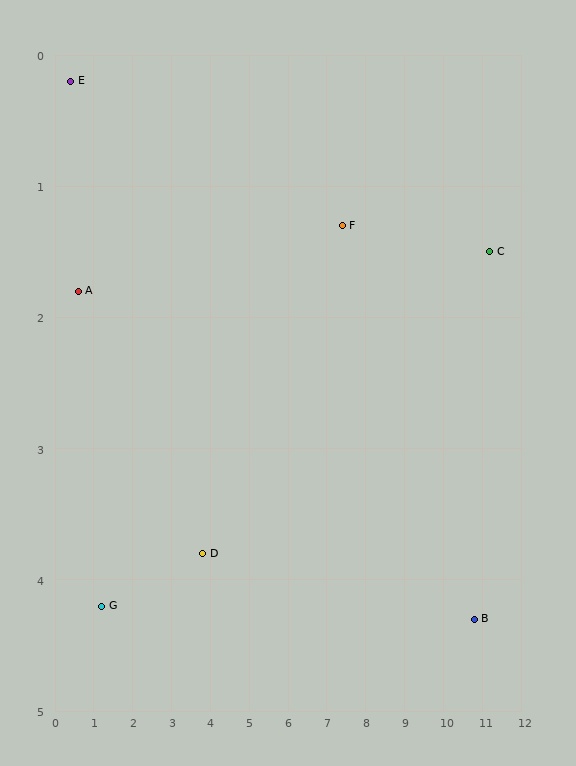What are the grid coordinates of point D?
Point D is at approximately (3.8, 3.8).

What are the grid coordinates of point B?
Point B is at approximately (10.8, 4.3).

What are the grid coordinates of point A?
Point A is at approximately (0.6, 1.8).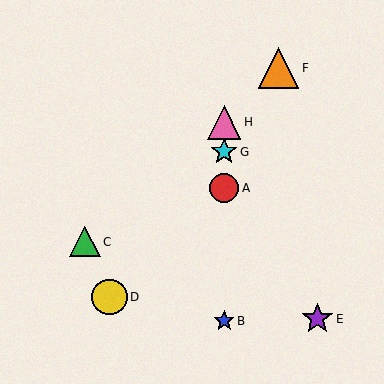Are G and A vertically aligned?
Yes, both are at x≈224.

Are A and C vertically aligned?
No, A is at x≈224 and C is at x≈85.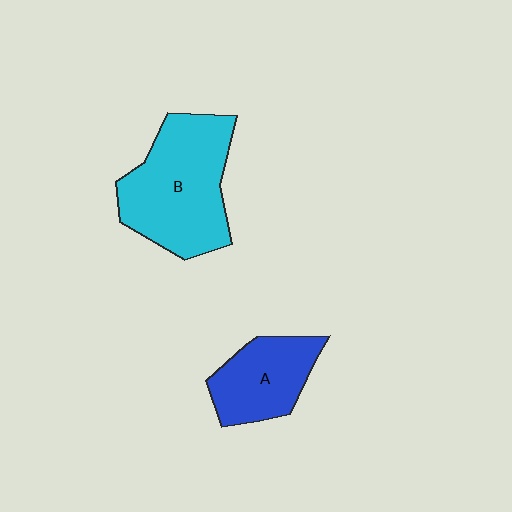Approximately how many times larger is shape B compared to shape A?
Approximately 1.7 times.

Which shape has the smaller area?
Shape A (blue).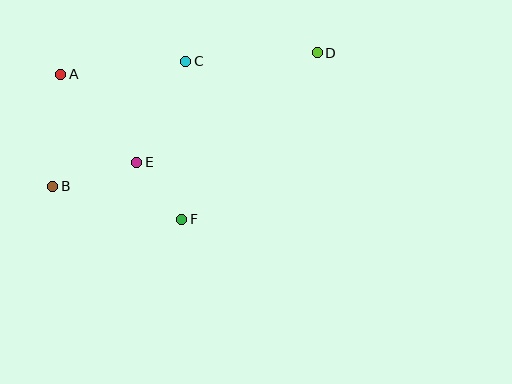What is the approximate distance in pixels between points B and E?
The distance between B and E is approximately 87 pixels.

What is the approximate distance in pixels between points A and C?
The distance between A and C is approximately 126 pixels.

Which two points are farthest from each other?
Points B and D are farthest from each other.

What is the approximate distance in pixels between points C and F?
The distance between C and F is approximately 158 pixels.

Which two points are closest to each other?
Points E and F are closest to each other.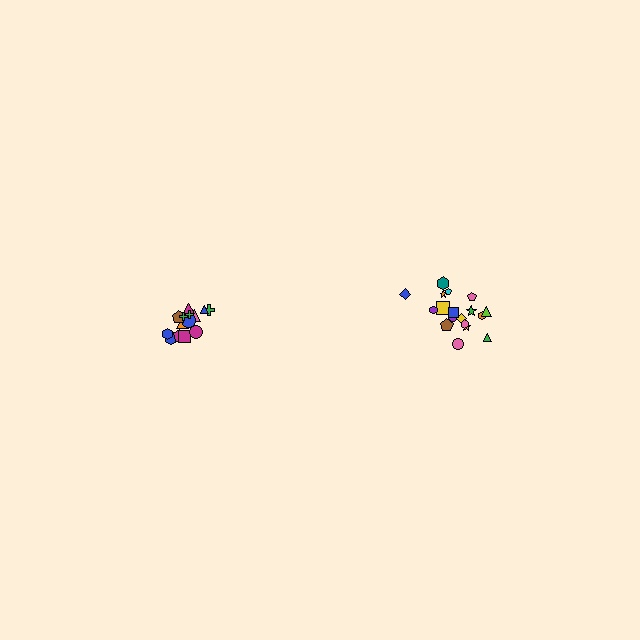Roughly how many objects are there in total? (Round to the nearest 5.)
Roughly 35 objects in total.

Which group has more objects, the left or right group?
The right group.